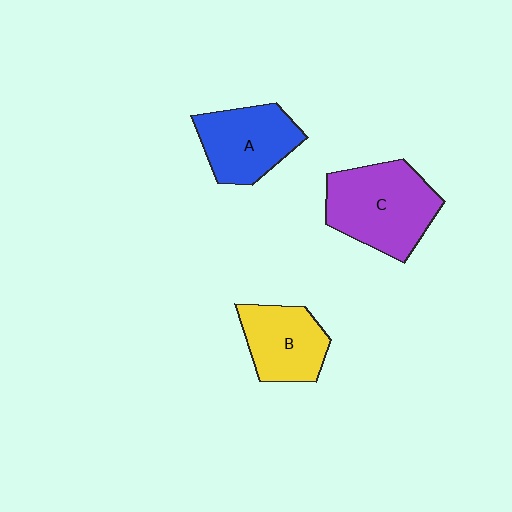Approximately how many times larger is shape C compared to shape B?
Approximately 1.5 times.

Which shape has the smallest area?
Shape B (yellow).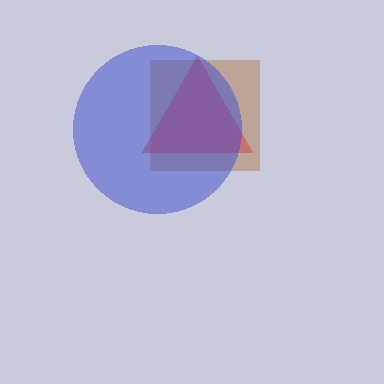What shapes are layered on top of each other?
The layered shapes are: a brown square, a red triangle, a blue circle.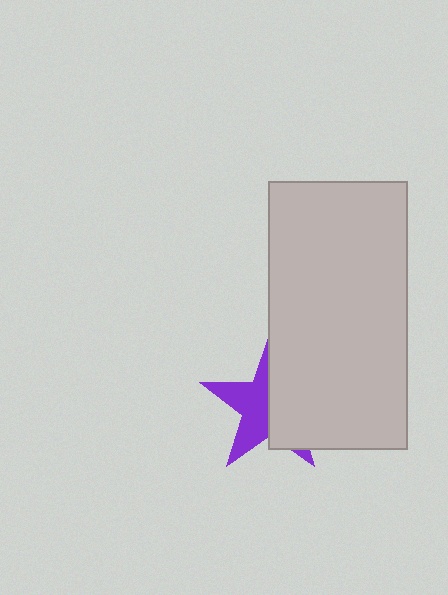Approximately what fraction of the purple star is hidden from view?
Roughly 52% of the purple star is hidden behind the light gray rectangle.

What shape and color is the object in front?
The object in front is a light gray rectangle.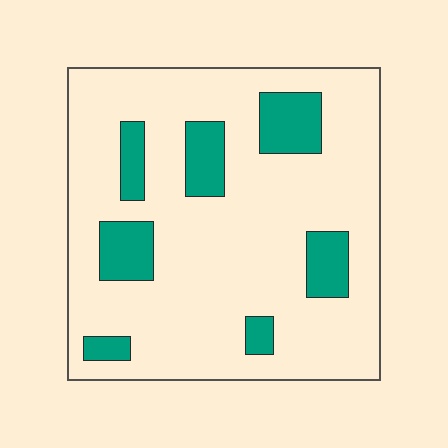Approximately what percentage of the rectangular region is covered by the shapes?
Approximately 20%.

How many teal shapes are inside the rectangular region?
7.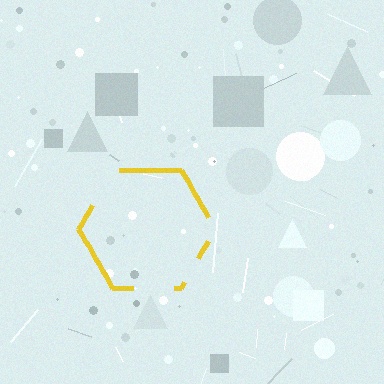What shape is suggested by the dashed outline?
The dashed outline suggests a hexagon.